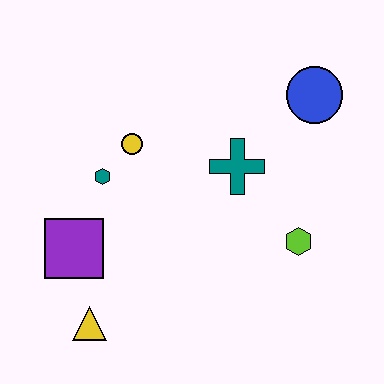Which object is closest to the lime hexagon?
The teal cross is closest to the lime hexagon.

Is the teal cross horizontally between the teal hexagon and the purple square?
No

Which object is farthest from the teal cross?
The yellow triangle is farthest from the teal cross.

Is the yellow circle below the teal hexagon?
No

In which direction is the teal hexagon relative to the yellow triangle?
The teal hexagon is above the yellow triangle.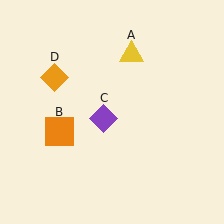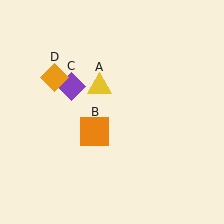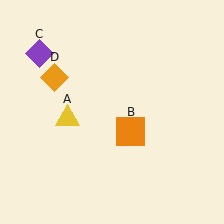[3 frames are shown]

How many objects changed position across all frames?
3 objects changed position: yellow triangle (object A), orange square (object B), purple diamond (object C).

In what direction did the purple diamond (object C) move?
The purple diamond (object C) moved up and to the left.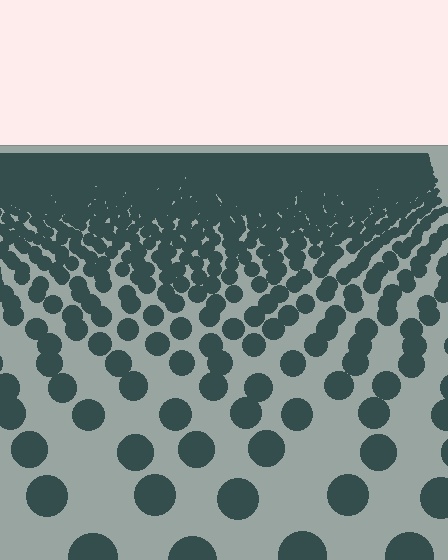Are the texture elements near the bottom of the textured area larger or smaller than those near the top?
Larger. Near the bottom, elements are closer to the viewer and appear at a bigger on-screen size.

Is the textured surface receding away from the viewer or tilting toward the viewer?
The surface is receding away from the viewer. Texture elements get smaller and denser toward the top.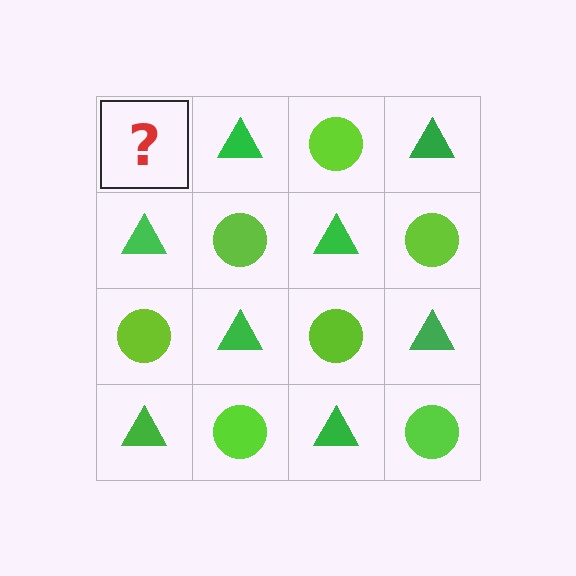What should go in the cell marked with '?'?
The missing cell should contain a lime circle.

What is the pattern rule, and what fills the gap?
The rule is that it alternates lime circle and green triangle in a checkerboard pattern. The gap should be filled with a lime circle.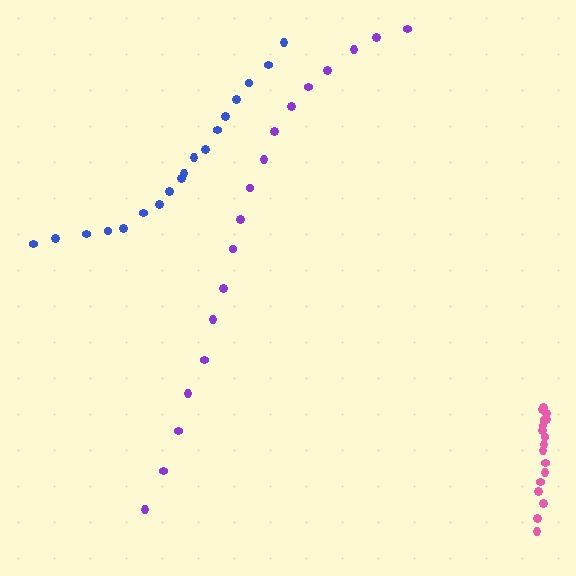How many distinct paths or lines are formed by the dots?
There are 3 distinct paths.